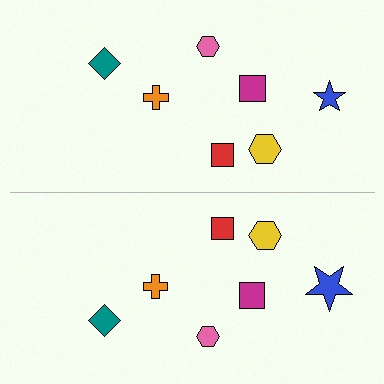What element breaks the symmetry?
The blue star on the bottom side has a different size than its mirror counterpart.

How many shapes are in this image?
There are 14 shapes in this image.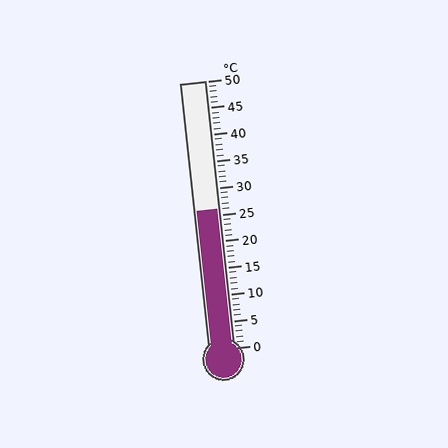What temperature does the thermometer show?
The thermometer shows approximately 26°C.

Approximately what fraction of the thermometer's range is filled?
The thermometer is filled to approximately 50% of its range.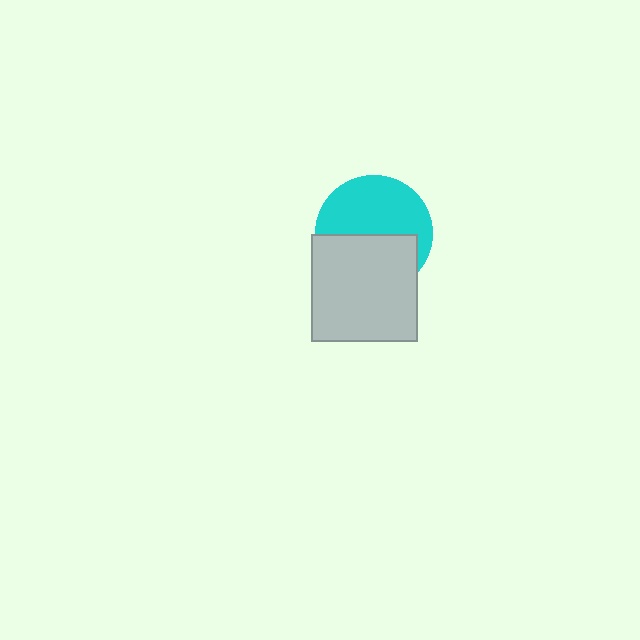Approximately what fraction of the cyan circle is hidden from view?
Roughly 46% of the cyan circle is hidden behind the light gray square.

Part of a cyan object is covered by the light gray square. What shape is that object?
It is a circle.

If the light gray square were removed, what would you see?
You would see the complete cyan circle.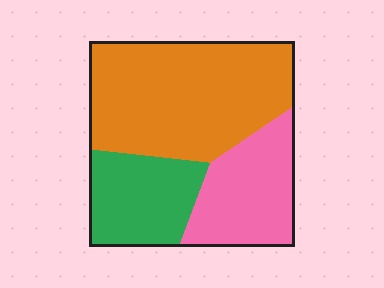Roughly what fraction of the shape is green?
Green takes up about one quarter (1/4) of the shape.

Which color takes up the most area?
Orange, at roughly 50%.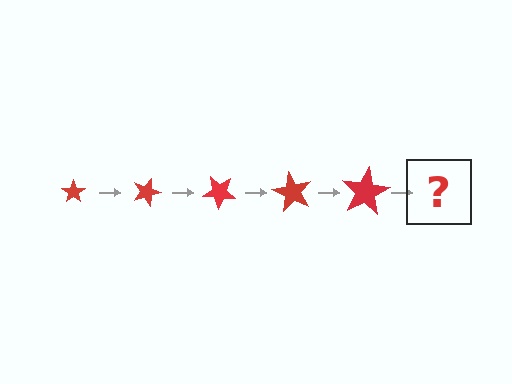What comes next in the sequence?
The next element should be a star, larger than the previous one and rotated 100 degrees from the start.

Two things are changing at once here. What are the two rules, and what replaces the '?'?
The two rules are that the star grows larger each step and it rotates 20 degrees each step. The '?' should be a star, larger than the previous one and rotated 100 degrees from the start.